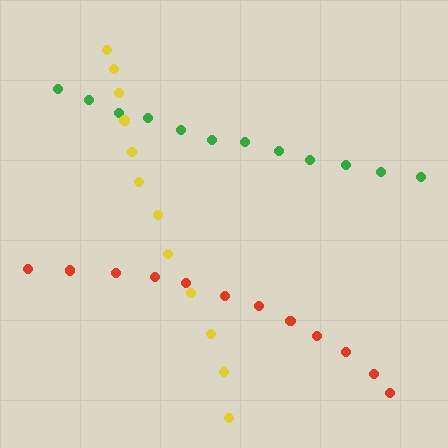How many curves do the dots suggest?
There are 3 distinct paths.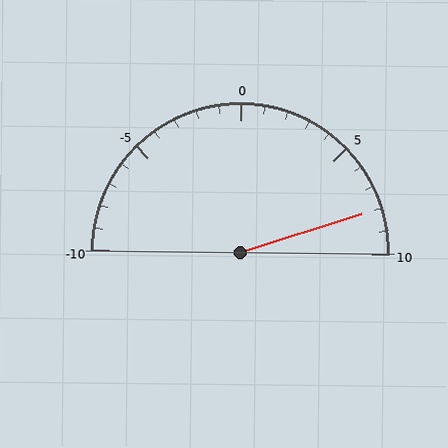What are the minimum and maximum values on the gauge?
The gauge ranges from -10 to 10.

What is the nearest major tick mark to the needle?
The nearest major tick mark is 10.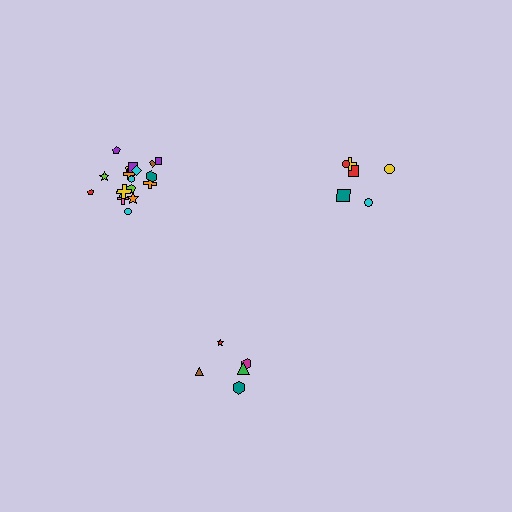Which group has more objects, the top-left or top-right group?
The top-left group.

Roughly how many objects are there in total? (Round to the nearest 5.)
Roughly 30 objects in total.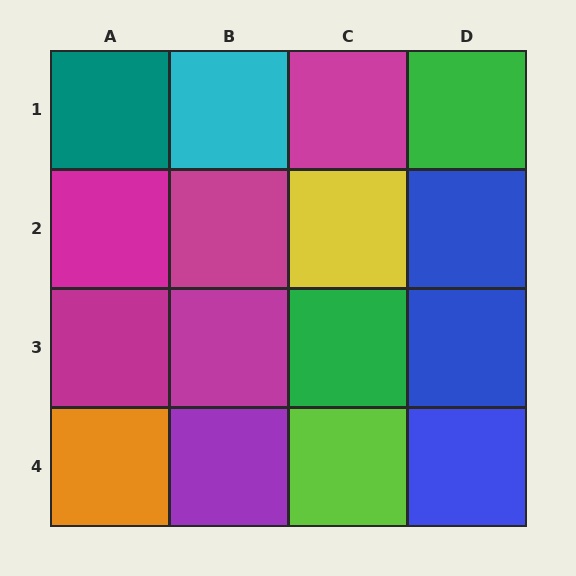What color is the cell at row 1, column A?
Teal.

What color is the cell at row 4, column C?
Lime.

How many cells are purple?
1 cell is purple.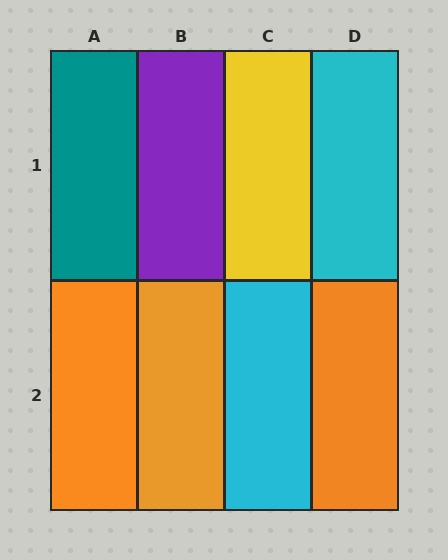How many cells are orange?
3 cells are orange.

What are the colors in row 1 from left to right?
Teal, purple, yellow, cyan.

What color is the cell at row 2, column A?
Orange.